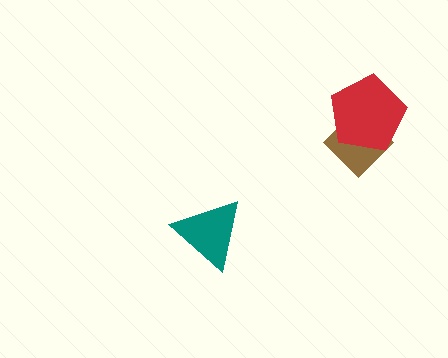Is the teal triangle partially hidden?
No, no other shape covers it.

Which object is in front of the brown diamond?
The red pentagon is in front of the brown diamond.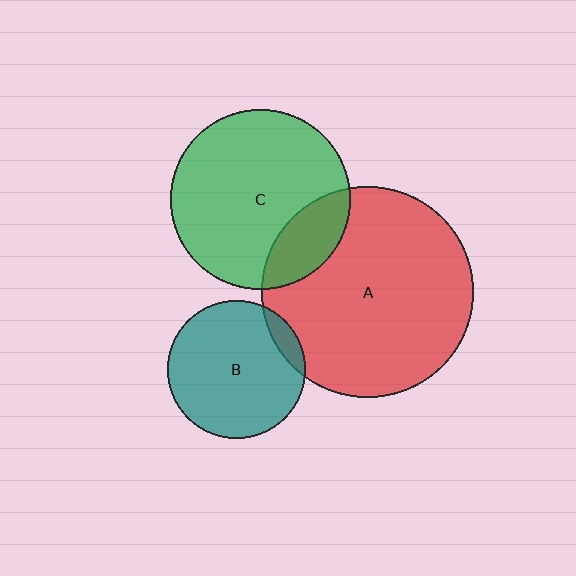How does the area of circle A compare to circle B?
Approximately 2.4 times.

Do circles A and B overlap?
Yes.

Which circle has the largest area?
Circle A (red).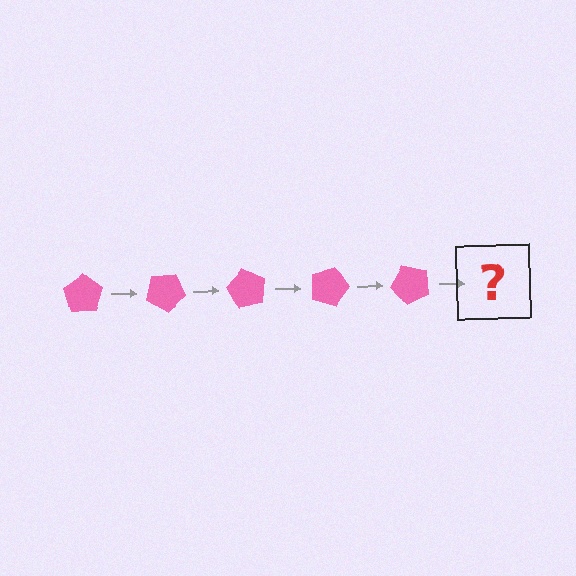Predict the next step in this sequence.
The next step is a pink pentagon rotated 150 degrees.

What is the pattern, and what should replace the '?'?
The pattern is that the pentagon rotates 30 degrees each step. The '?' should be a pink pentagon rotated 150 degrees.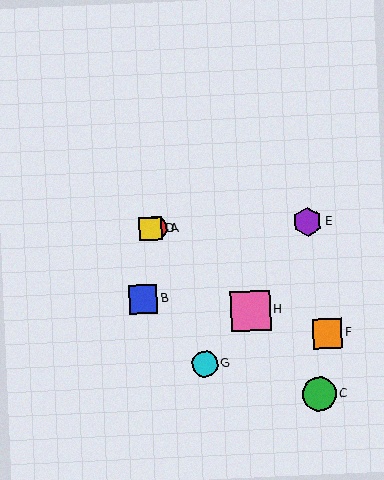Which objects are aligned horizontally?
Objects A, D, E are aligned horizontally.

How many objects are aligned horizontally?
3 objects (A, D, E) are aligned horizontally.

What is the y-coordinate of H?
Object H is at y≈311.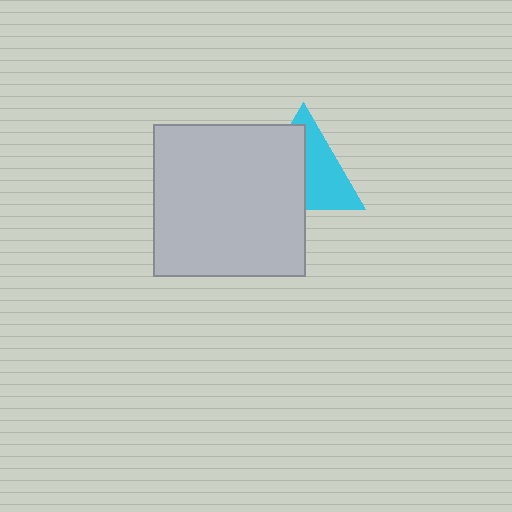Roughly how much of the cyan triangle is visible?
About half of it is visible (roughly 49%).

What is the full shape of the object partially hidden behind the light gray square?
The partially hidden object is a cyan triangle.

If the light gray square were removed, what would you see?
You would see the complete cyan triangle.